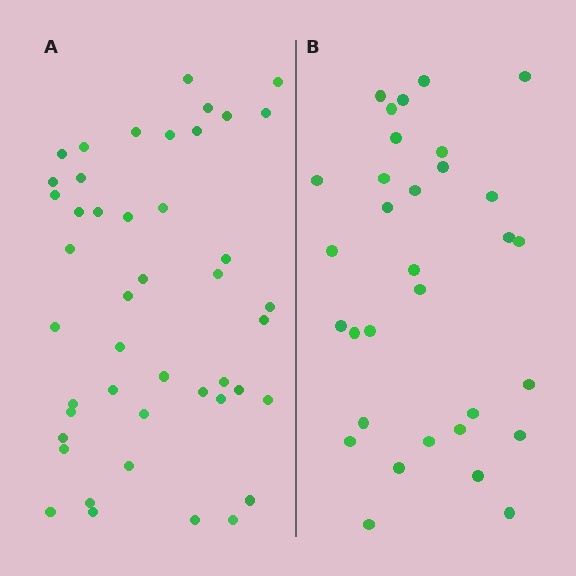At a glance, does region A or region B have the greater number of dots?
Region A (the left region) has more dots.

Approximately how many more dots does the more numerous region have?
Region A has approximately 15 more dots than region B.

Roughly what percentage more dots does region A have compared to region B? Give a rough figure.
About 40% more.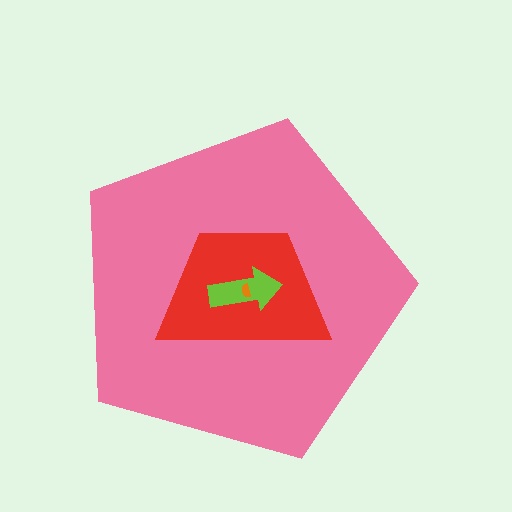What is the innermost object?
The orange semicircle.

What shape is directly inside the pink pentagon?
The red trapezoid.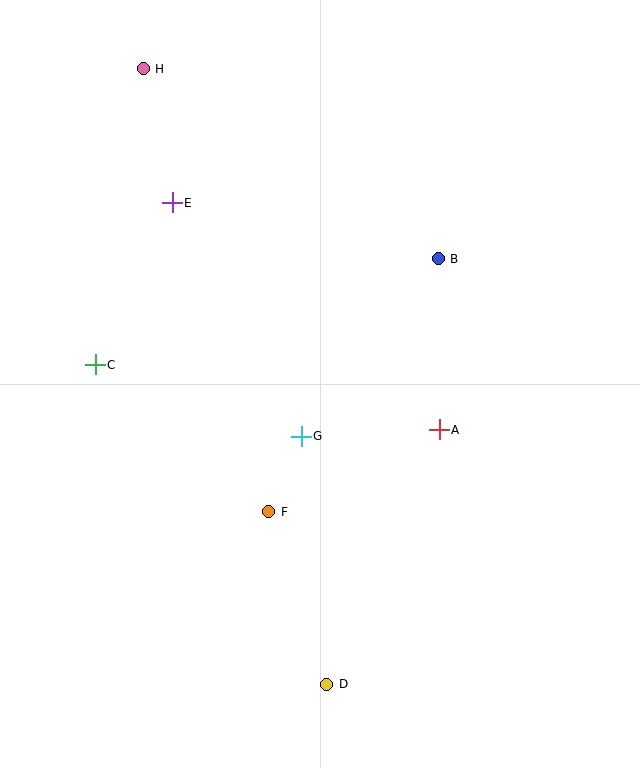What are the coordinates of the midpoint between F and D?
The midpoint between F and D is at (298, 598).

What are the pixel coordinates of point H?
Point H is at (143, 69).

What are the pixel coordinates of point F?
Point F is at (269, 512).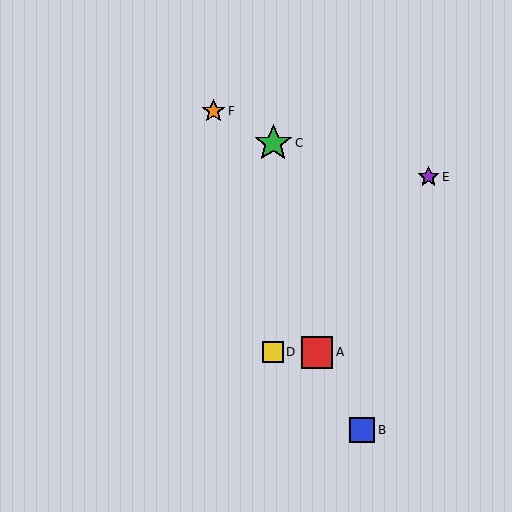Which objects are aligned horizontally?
Objects A, D are aligned horizontally.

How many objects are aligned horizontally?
2 objects (A, D) are aligned horizontally.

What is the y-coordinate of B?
Object B is at y≈430.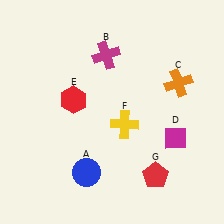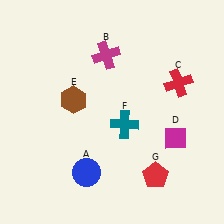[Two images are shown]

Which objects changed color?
C changed from orange to red. E changed from red to brown. F changed from yellow to teal.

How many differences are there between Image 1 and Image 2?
There are 3 differences between the two images.